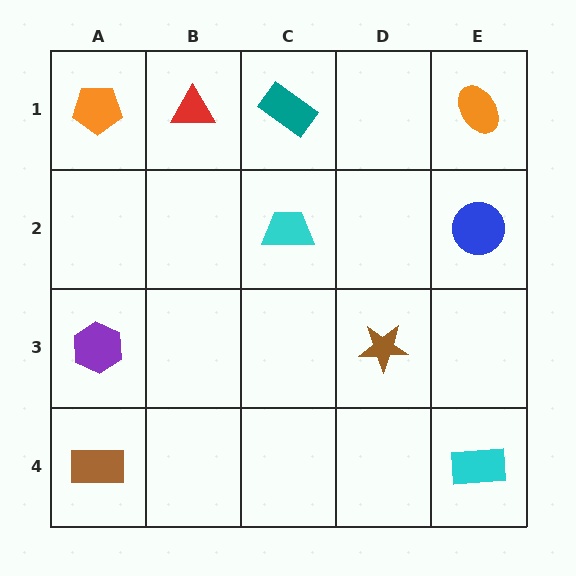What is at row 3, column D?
A brown star.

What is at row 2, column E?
A blue circle.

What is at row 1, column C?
A teal rectangle.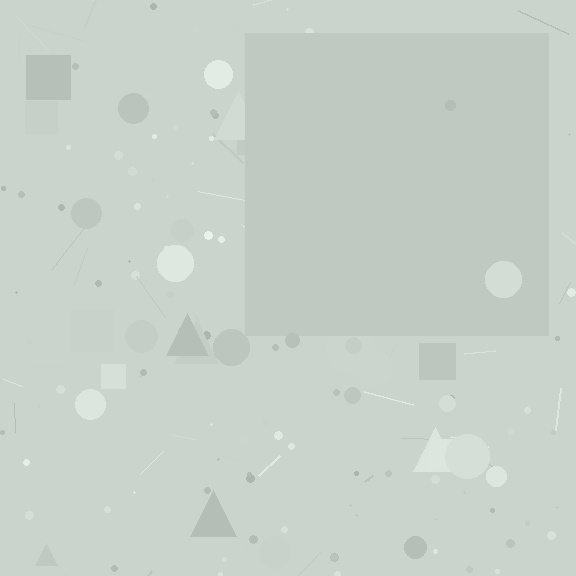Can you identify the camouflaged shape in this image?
The camouflaged shape is a square.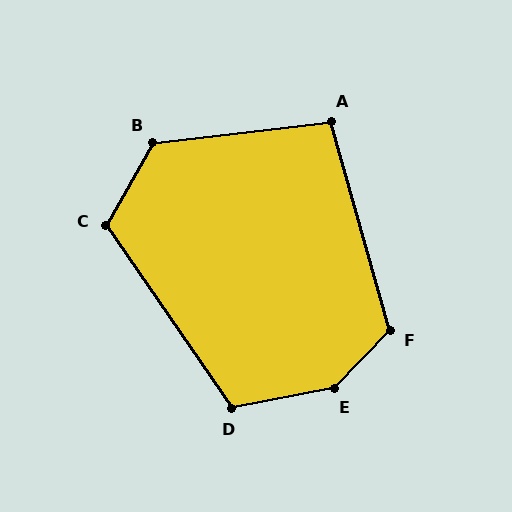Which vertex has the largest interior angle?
E, at approximately 145 degrees.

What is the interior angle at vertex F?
Approximately 120 degrees (obtuse).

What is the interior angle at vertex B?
Approximately 126 degrees (obtuse).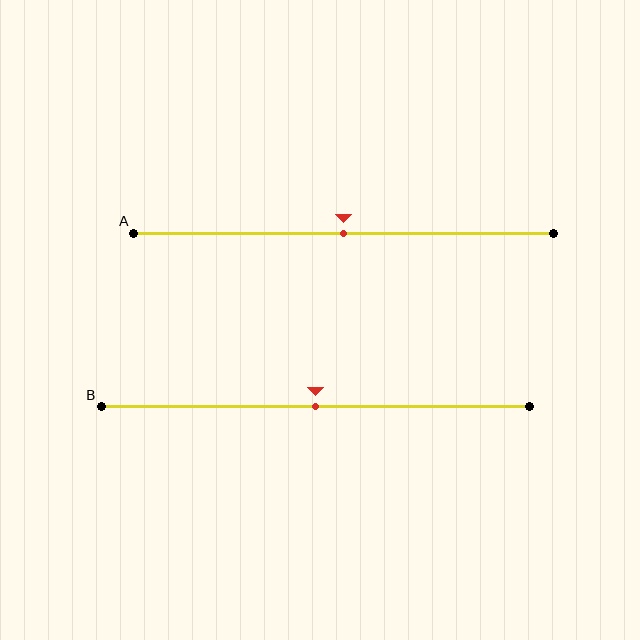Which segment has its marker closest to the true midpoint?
Segment A has its marker closest to the true midpoint.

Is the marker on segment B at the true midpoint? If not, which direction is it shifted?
Yes, the marker on segment B is at the true midpoint.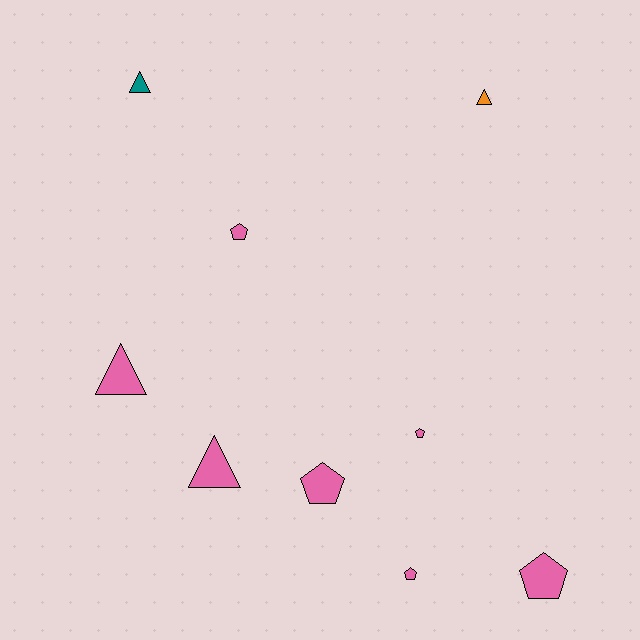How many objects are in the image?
There are 9 objects.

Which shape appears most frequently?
Pentagon, with 5 objects.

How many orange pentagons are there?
There are no orange pentagons.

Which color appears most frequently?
Pink, with 7 objects.